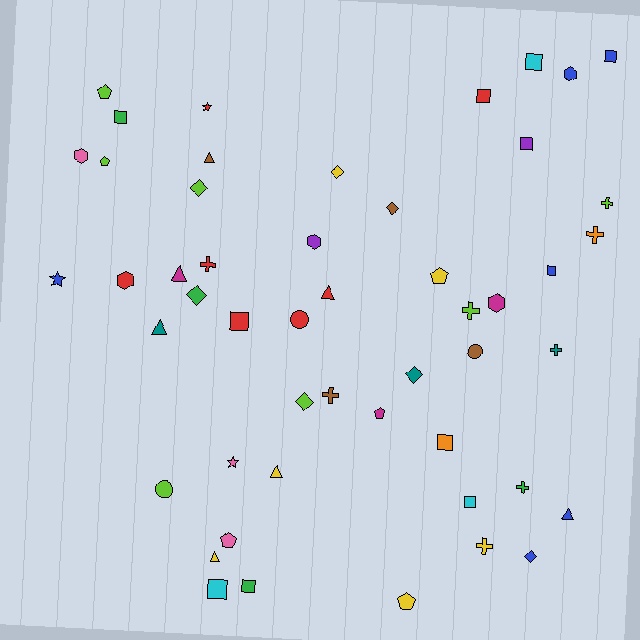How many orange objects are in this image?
There are 2 orange objects.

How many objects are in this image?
There are 50 objects.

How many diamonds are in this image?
There are 7 diamonds.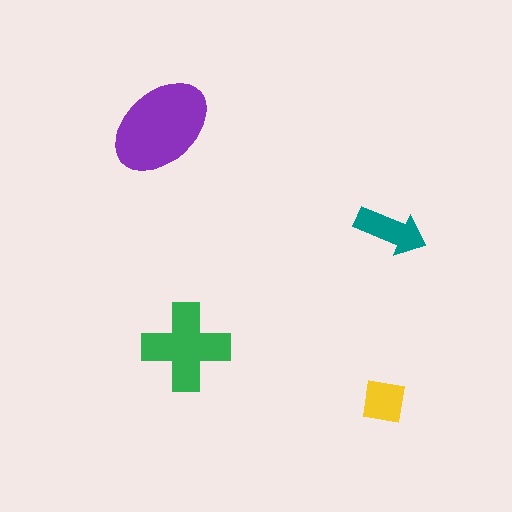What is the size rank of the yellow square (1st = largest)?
4th.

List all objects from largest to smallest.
The purple ellipse, the green cross, the teal arrow, the yellow square.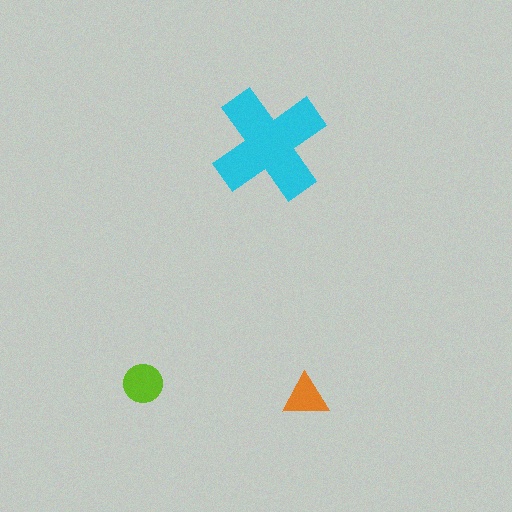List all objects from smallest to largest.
The orange triangle, the lime circle, the cyan cross.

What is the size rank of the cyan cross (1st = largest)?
1st.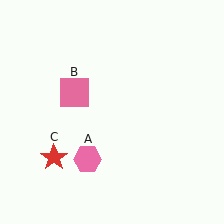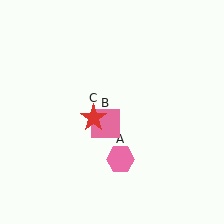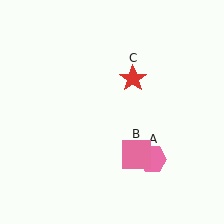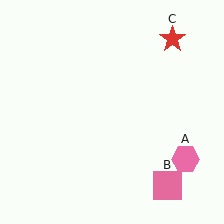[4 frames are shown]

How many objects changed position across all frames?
3 objects changed position: pink hexagon (object A), pink square (object B), red star (object C).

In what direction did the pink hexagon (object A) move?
The pink hexagon (object A) moved right.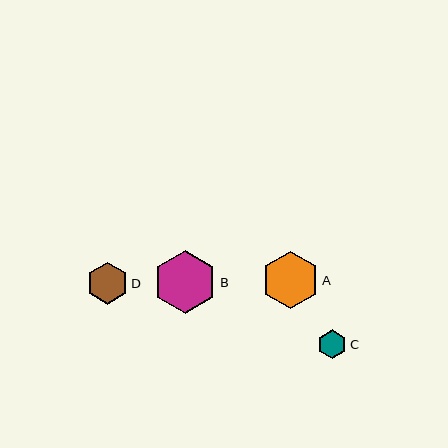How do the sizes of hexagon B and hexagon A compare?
Hexagon B and hexagon A are approximately the same size.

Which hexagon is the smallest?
Hexagon C is the smallest with a size of approximately 29 pixels.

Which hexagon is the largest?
Hexagon B is the largest with a size of approximately 63 pixels.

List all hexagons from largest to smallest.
From largest to smallest: B, A, D, C.